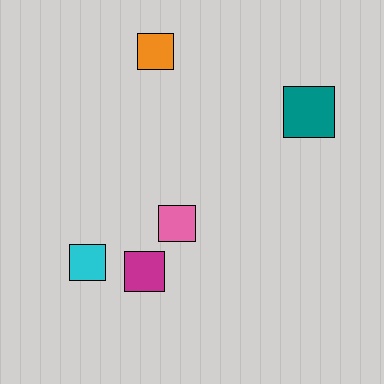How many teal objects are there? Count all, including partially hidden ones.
There is 1 teal object.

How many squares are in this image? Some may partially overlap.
There are 5 squares.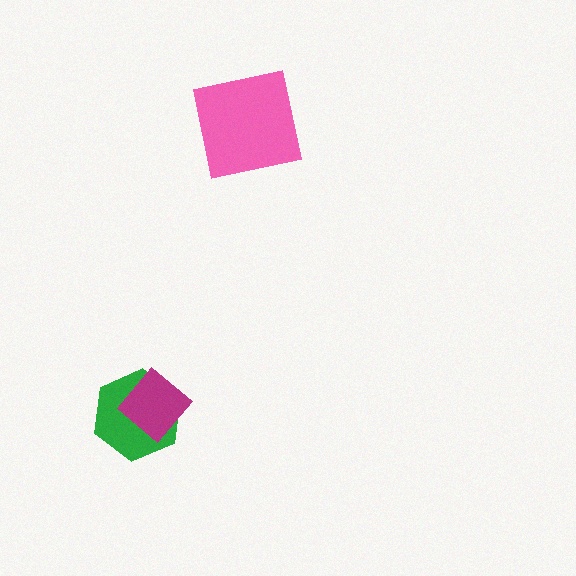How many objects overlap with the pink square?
0 objects overlap with the pink square.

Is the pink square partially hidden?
No, no other shape covers it.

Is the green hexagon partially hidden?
Yes, it is partially covered by another shape.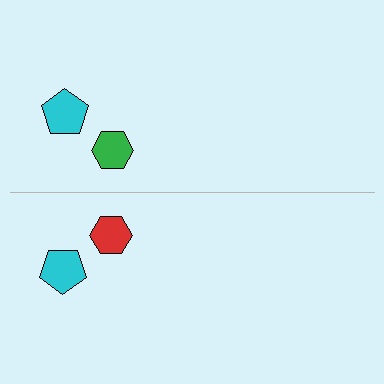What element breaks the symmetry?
The red hexagon on the bottom side breaks the symmetry — its mirror counterpart is green.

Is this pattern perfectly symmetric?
No, the pattern is not perfectly symmetric. The red hexagon on the bottom side breaks the symmetry — its mirror counterpart is green.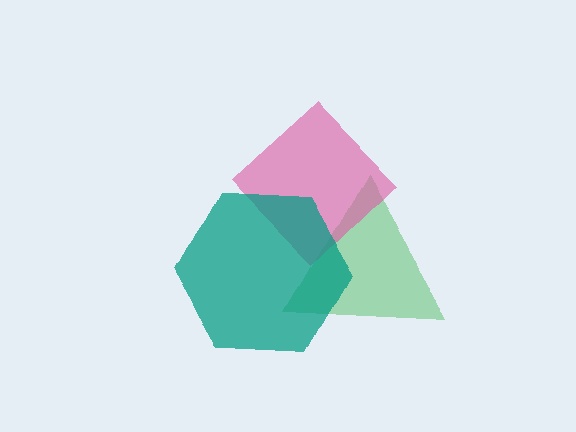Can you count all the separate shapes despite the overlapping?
Yes, there are 3 separate shapes.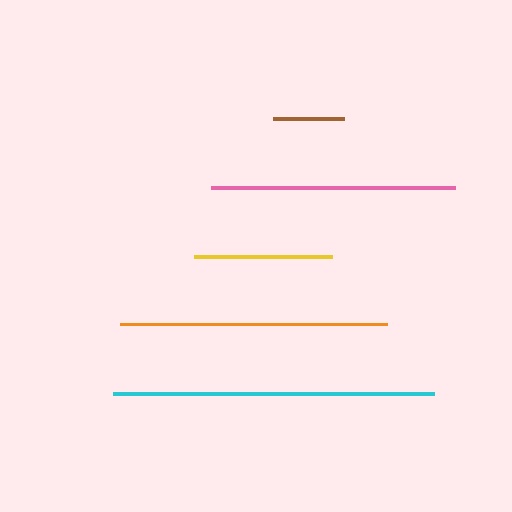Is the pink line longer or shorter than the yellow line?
The pink line is longer than the yellow line.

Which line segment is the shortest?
The brown line is the shortest at approximately 71 pixels.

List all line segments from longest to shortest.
From longest to shortest: cyan, orange, pink, yellow, brown.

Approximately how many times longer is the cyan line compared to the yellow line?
The cyan line is approximately 2.3 times the length of the yellow line.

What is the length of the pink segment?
The pink segment is approximately 243 pixels long.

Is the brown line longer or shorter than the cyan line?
The cyan line is longer than the brown line.